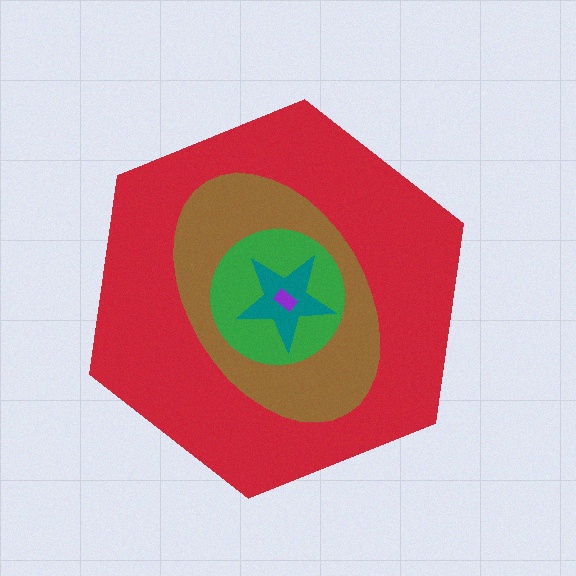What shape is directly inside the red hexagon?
The brown ellipse.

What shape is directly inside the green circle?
The teal star.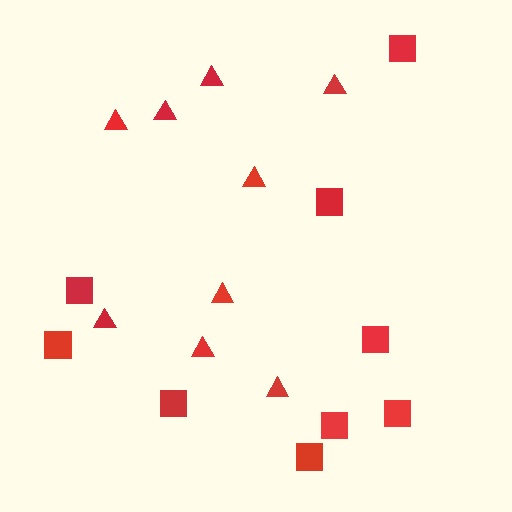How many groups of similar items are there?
There are 2 groups: one group of triangles (9) and one group of squares (9).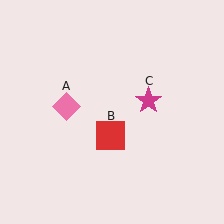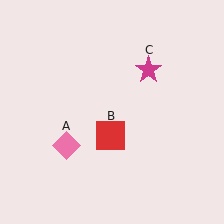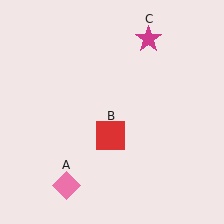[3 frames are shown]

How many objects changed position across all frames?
2 objects changed position: pink diamond (object A), magenta star (object C).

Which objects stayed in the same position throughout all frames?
Red square (object B) remained stationary.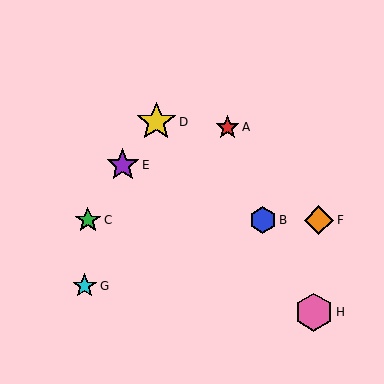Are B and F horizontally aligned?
Yes, both are at y≈220.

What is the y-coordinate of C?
Object C is at y≈220.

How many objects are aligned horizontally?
3 objects (B, C, F) are aligned horizontally.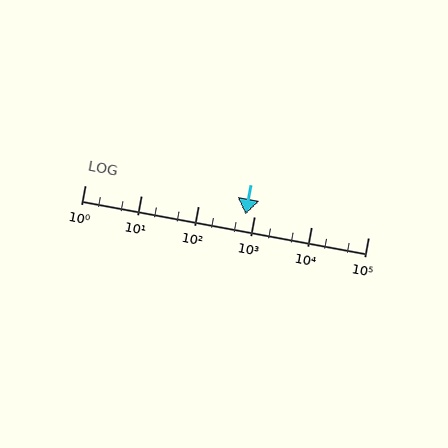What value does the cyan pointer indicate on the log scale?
The pointer indicates approximately 690.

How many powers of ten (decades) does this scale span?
The scale spans 5 decades, from 1 to 100000.